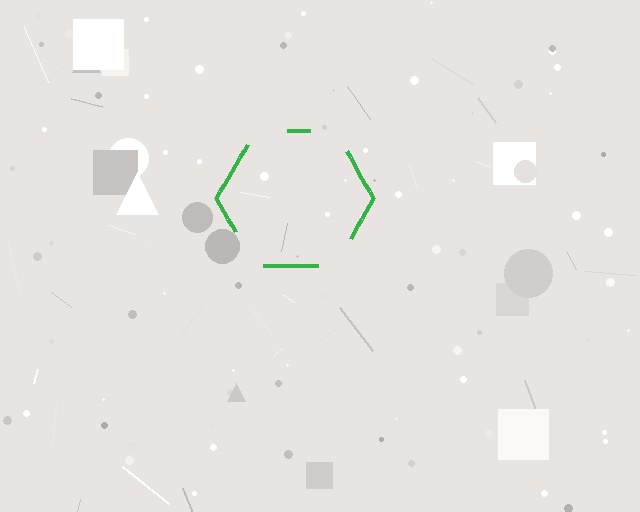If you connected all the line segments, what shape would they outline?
They would outline a hexagon.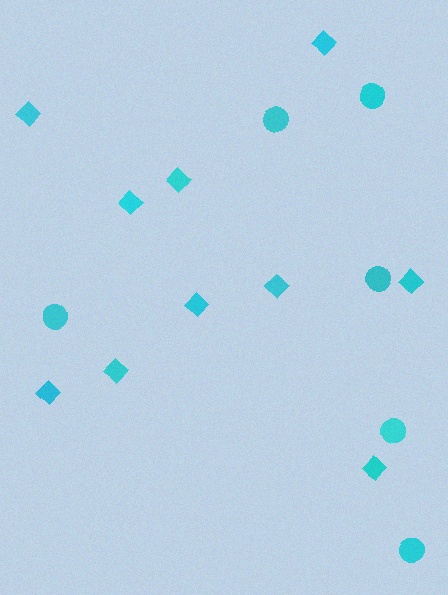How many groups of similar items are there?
There are 2 groups: one group of circles (6) and one group of diamonds (10).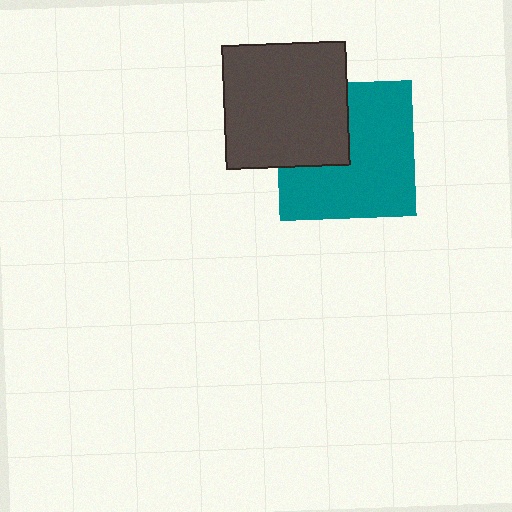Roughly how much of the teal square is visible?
Most of it is visible (roughly 67%).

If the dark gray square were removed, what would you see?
You would see the complete teal square.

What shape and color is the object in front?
The object in front is a dark gray square.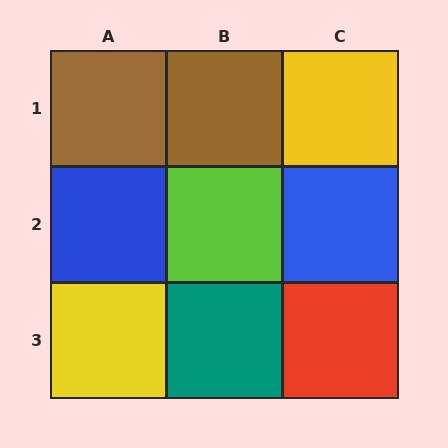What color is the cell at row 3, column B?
Teal.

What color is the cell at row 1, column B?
Brown.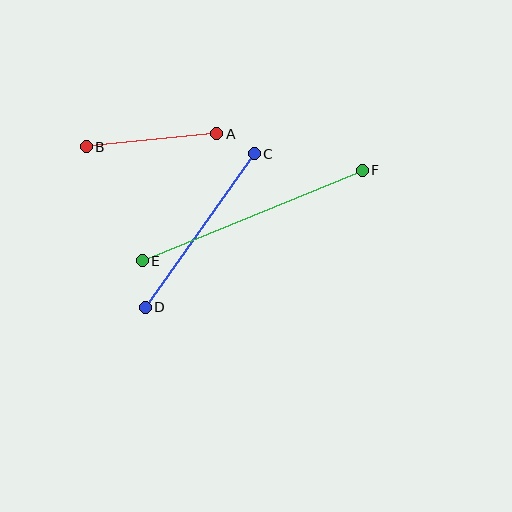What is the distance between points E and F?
The distance is approximately 238 pixels.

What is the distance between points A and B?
The distance is approximately 131 pixels.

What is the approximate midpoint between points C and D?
The midpoint is at approximately (200, 231) pixels.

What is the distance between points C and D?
The distance is approximately 188 pixels.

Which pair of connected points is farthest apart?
Points E and F are farthest apart.